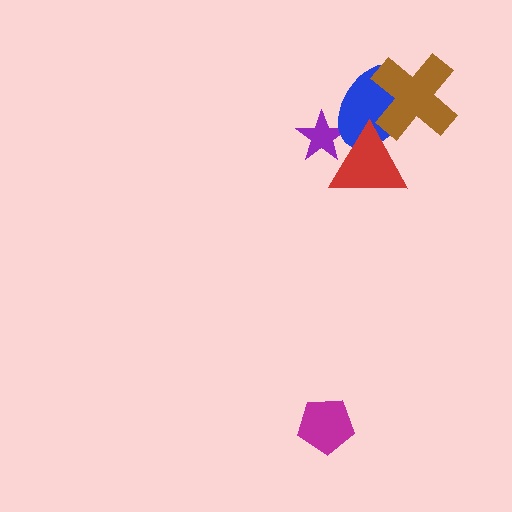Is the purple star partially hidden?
Yes, it is partially covered by another shape.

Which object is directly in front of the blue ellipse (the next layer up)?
The brown cross is directly in front of the blue ellipse.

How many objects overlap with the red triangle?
2 objects overlap with the red triangle.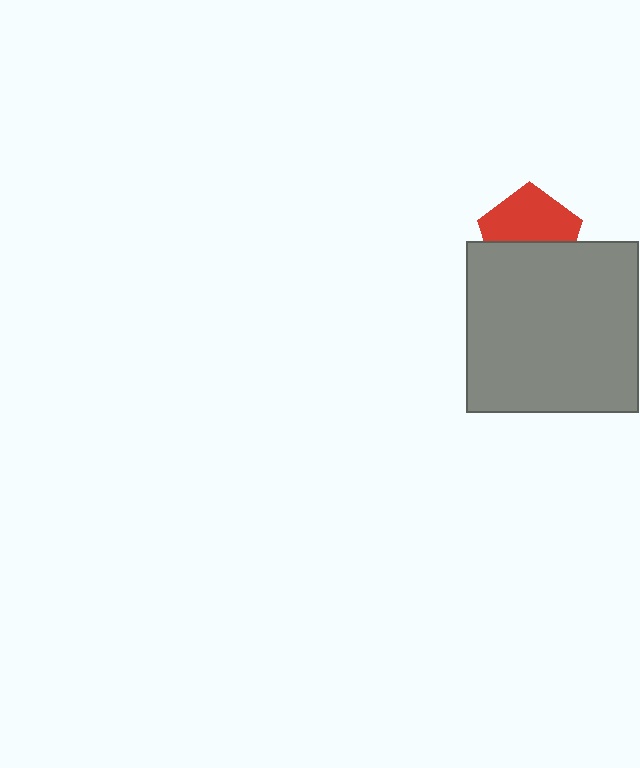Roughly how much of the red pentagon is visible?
About half of it is visible (roughly 56%).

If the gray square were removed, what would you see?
You would see the complete red pentagon.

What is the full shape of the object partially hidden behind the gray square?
The partially hidden object is a red pentagon.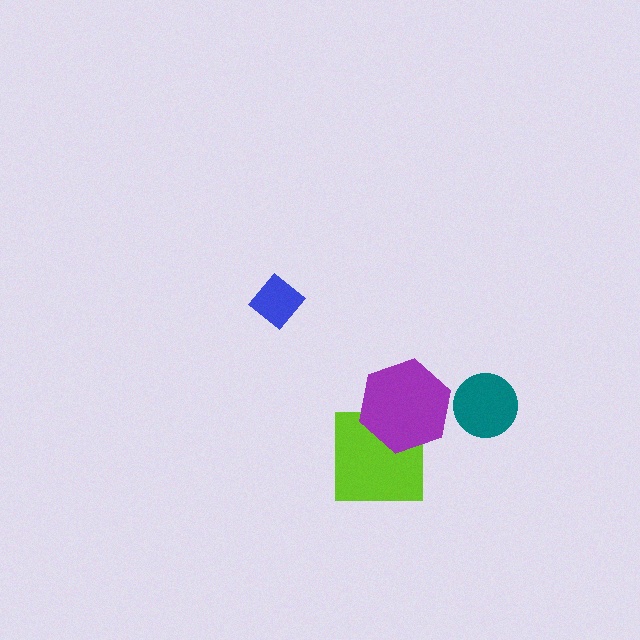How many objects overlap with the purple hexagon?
1 object overlaps with the purple hexagon.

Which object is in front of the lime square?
The purple hexagon is in front of the lime square.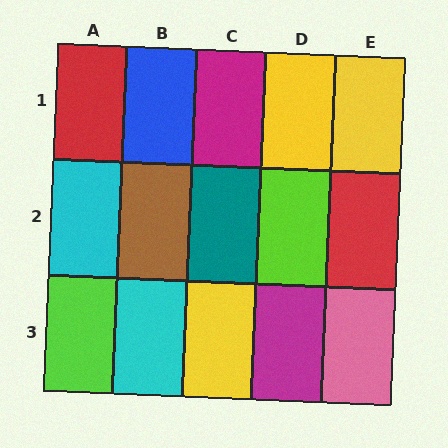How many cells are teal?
1 cell is teal.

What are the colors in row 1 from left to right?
Red, blue, magenta, yellow, yellow.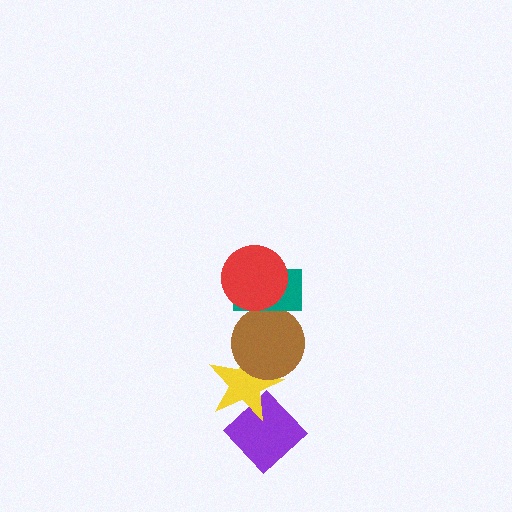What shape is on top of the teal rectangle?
The red circle is on top of the teal rectangle.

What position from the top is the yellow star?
The yellow star is 4th from the top.